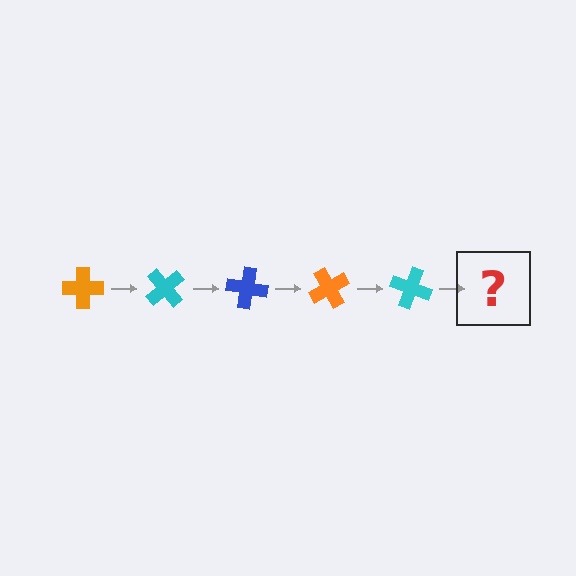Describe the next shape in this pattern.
It should be a blue cross, rotated 250 degrees from the start.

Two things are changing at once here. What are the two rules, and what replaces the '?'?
The two rules are that it rotates 50 degrees each step and the color cycles through orange, cyan, and blue. The '?' should be a blue cross, rotated 250 degrees from the start.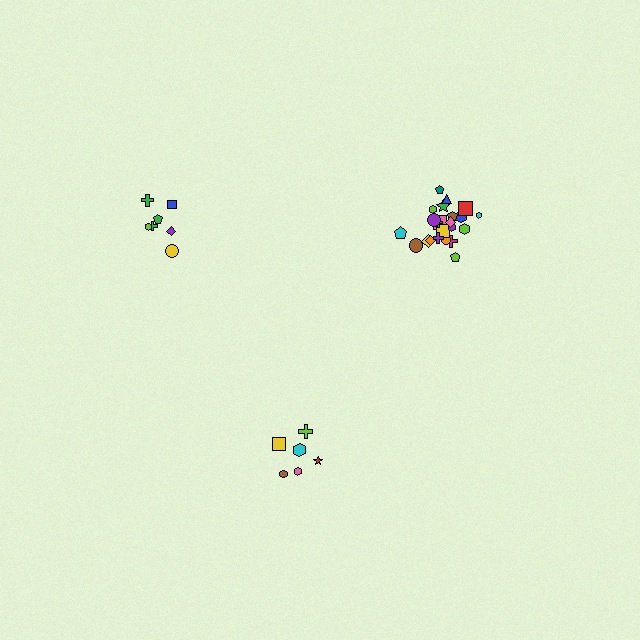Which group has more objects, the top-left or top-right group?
The top-right group.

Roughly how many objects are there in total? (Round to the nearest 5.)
Roughly 40 objects in total.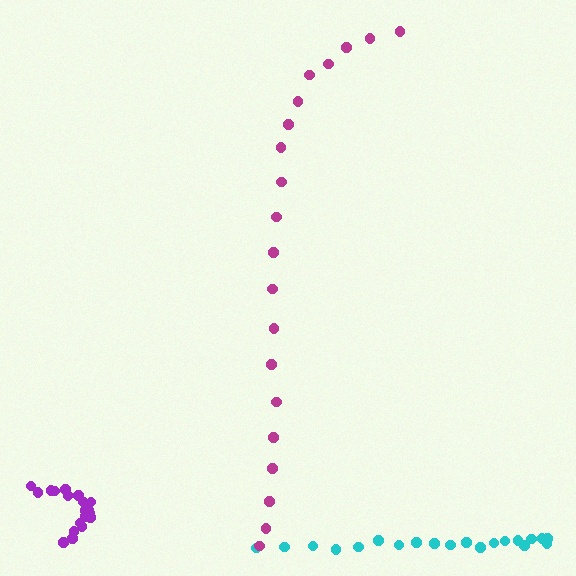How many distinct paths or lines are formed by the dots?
There are 3 distinct paths.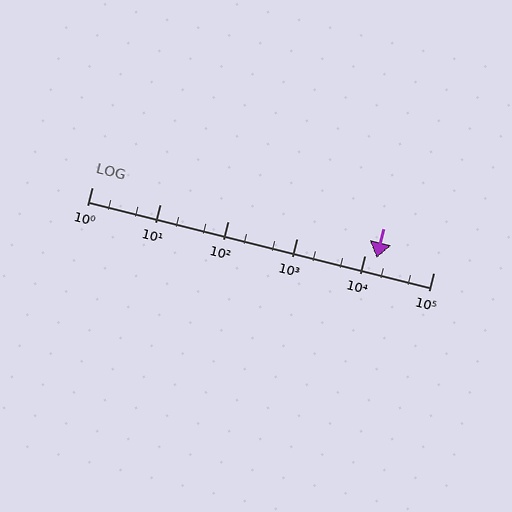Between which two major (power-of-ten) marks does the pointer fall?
The pointer is between 10000 and 100000.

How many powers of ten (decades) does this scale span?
The scale spans 5 decades, from 1 to 100000.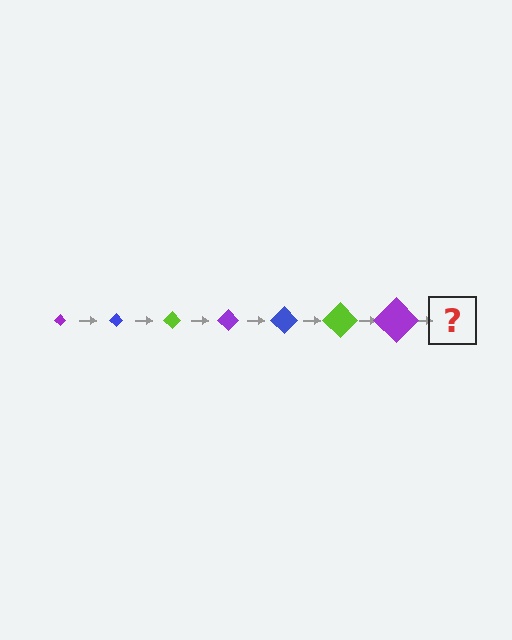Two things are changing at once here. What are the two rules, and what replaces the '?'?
The two rules are that the diamond grows larger each step and the color cycles through purple, blue, and lime. The '?' should be a blue diamond, larger than the previous one.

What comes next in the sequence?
The next element should be a blue diamond, larger than the previous one.